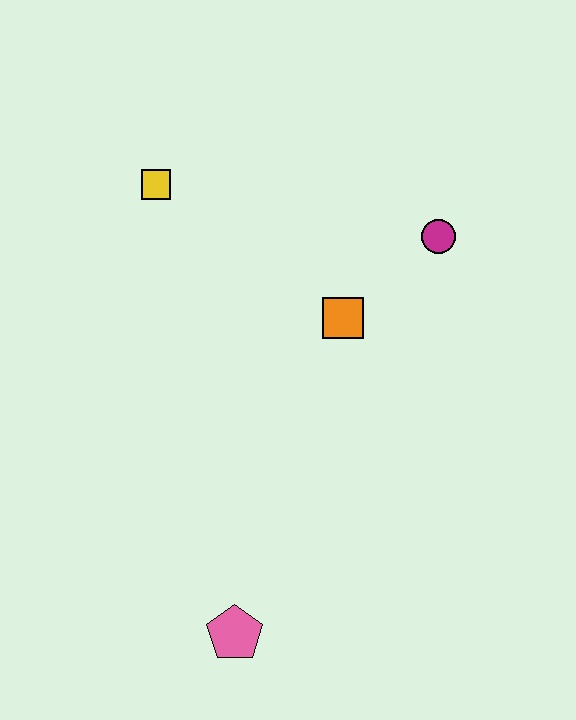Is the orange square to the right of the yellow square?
Yes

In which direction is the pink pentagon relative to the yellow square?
The pink pentagon is below the yellow square.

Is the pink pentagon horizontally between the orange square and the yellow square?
Yes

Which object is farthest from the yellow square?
The pink pentagon is farthest from the yellow square.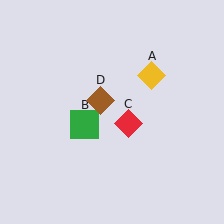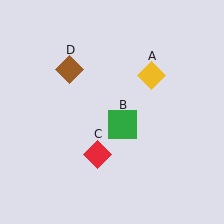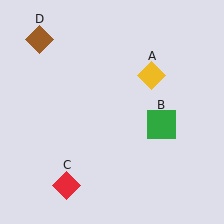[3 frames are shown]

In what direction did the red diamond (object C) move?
The red diamond (object C) moved down and to the left.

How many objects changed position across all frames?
3 objects changed position: green square (object B), red diamond (object C), brown diamond (object D).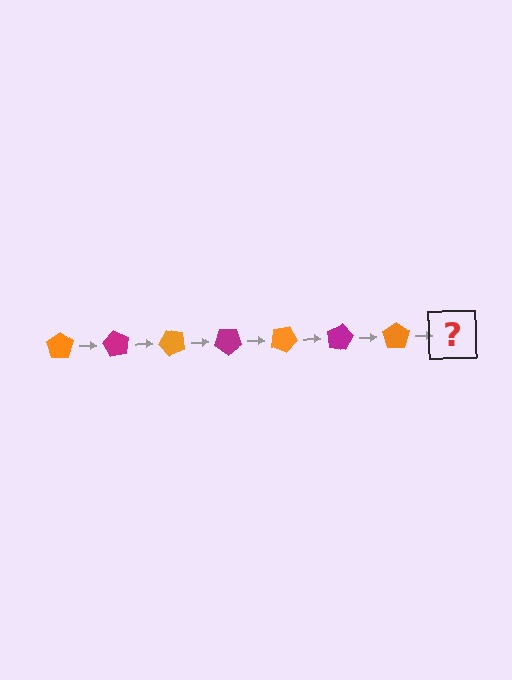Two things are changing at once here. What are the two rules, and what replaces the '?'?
The two rules are that it rotates 60 degrees each step and the color cycles through orange and magenta. The '?' should be a magenta pentagon, rotated 420 degrees from the start.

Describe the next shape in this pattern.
It should be a magenta pentagon, rotated 420 degrees from the start.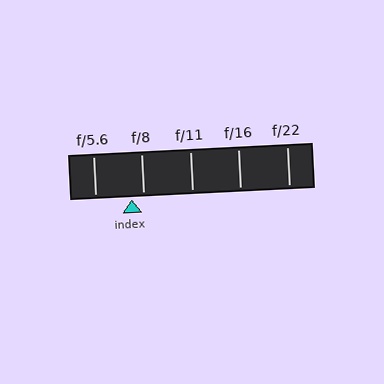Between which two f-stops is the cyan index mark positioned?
The index mark is between f/5.6 and f/8.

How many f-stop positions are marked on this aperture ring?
There are 5 f-stop positions marked.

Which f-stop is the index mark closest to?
The index mark is closest to f/8.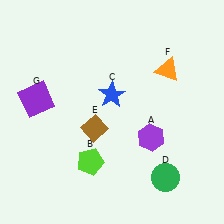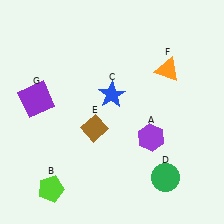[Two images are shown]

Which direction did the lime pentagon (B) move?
The lime pentagon (B) moved left.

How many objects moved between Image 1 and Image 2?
1 object moved between the two images.